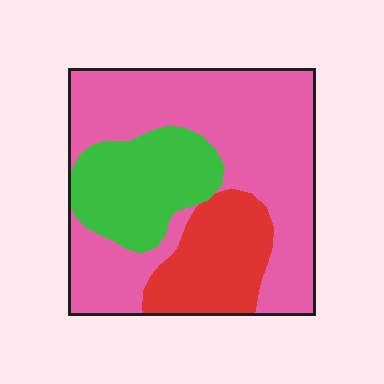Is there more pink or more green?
Pink.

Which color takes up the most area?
Pink, at roughly 60%.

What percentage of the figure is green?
Green takes up about one fifth (1/5) of the figure.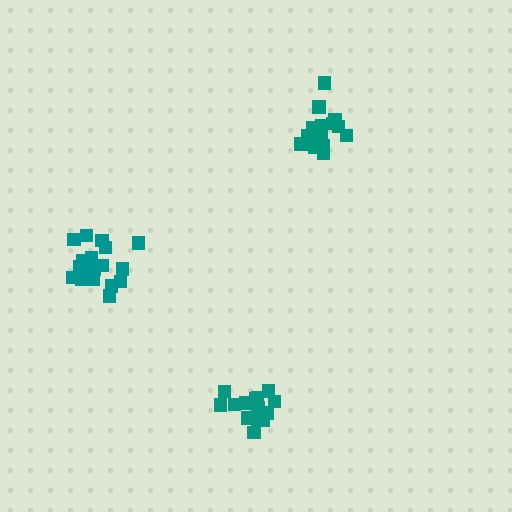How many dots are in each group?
Group 1: 19 dots, Group 2: 16 dots, Group 3: 15 dots (50 total).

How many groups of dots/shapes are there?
There are 3 groups.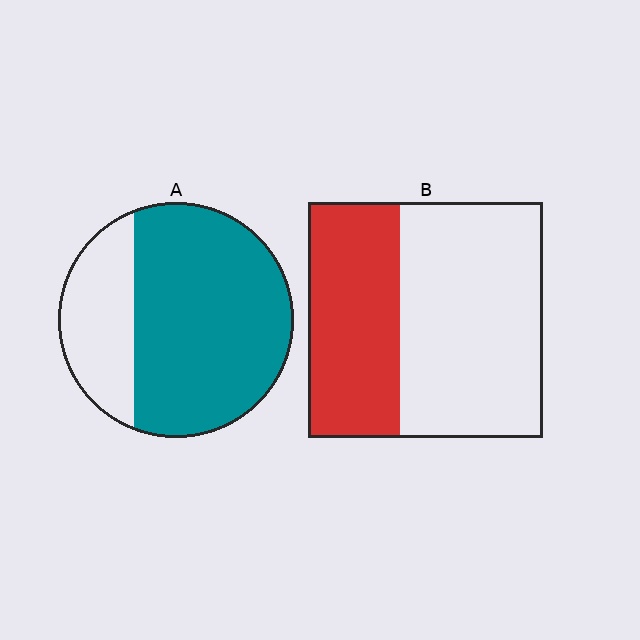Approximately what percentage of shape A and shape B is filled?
A is approximately 70% and B is approximately 40%.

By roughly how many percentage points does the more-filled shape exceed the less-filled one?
By roughly 35 percentage points (A over B).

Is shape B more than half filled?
No.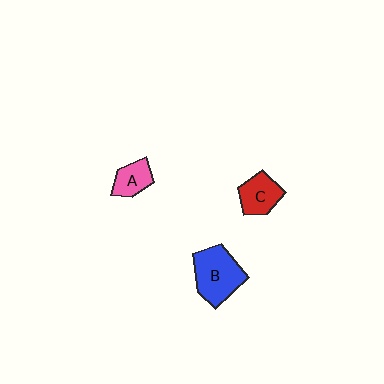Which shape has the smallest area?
Shape A (pink).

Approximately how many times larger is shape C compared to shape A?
Approximately 1.3 times.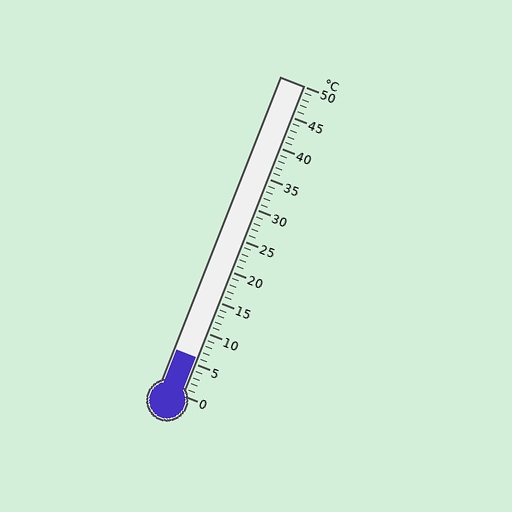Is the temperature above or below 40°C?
The temperature is below 40°C.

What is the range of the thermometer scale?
The thermometer scale ranges from 0°C to 50°C.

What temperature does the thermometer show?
The thermometer shows approximately 6°C.